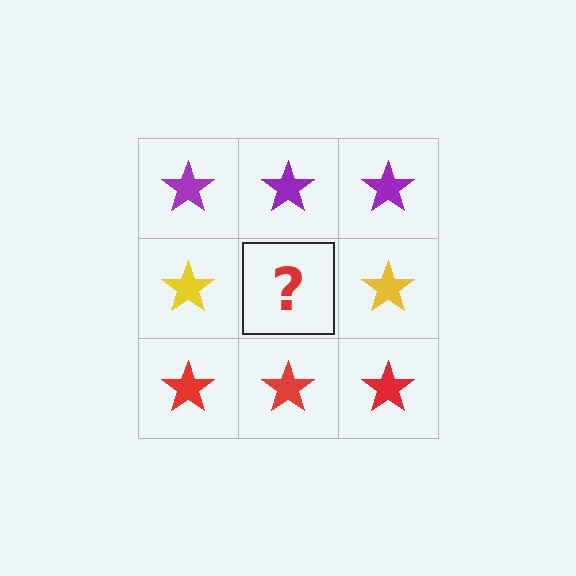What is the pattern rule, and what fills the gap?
The rule is that each row has a consistent color. The gap should be filled with a yellow star.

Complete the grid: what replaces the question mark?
The question mark should be replaced with a yellow star.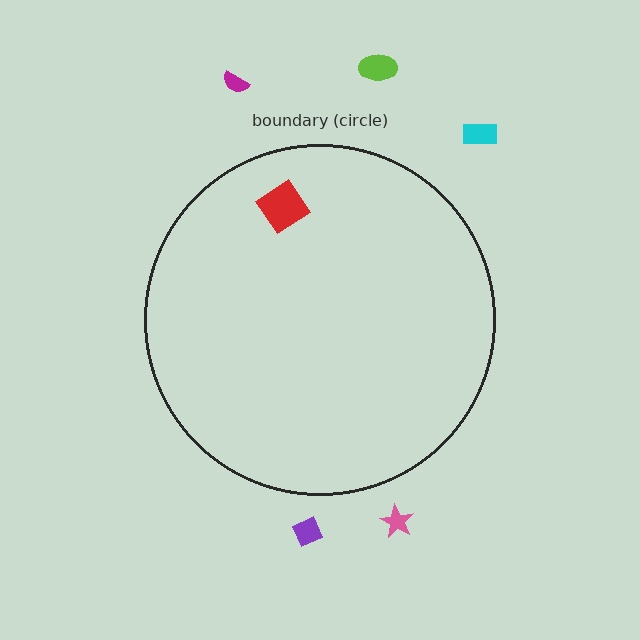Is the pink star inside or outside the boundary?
Outside.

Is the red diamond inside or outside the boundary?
Inside.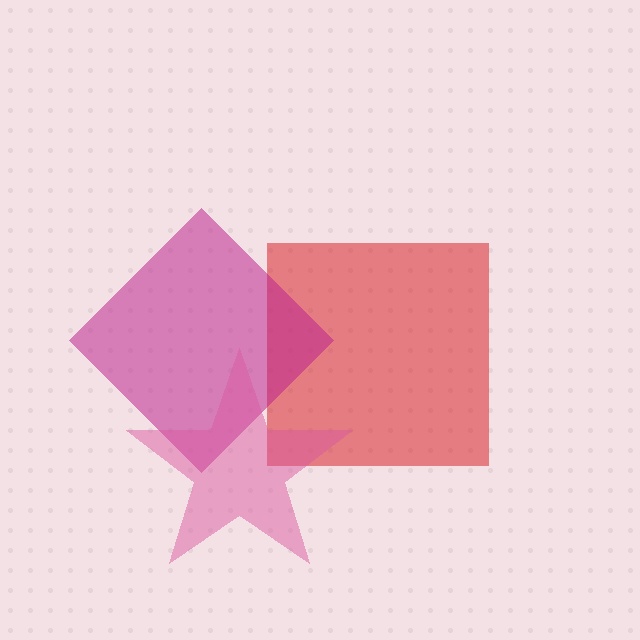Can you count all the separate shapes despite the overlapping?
Yes, there are 3 separate shapes.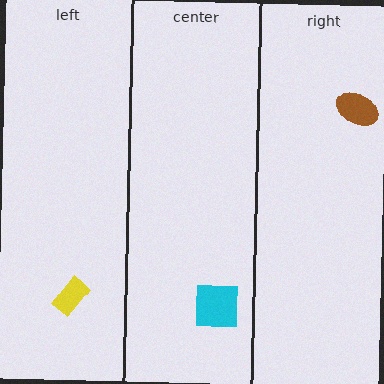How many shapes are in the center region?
1.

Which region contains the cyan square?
The center region.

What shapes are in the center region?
The cyan square.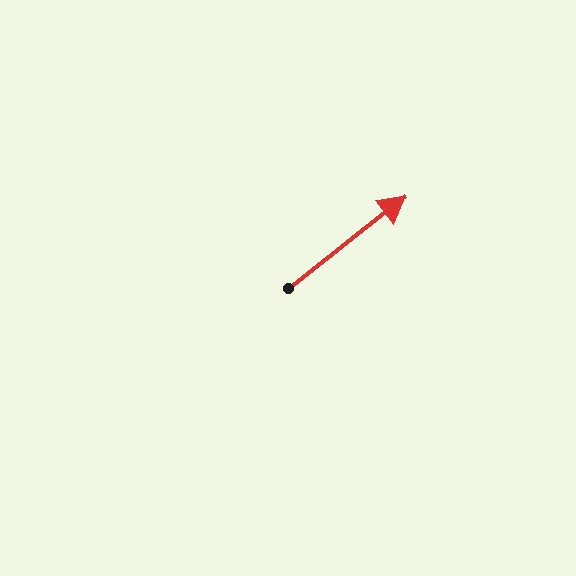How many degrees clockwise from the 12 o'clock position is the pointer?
Approximately 52 degrees.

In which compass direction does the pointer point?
Northeast.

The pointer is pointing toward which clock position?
Roughly 2 o'clock.